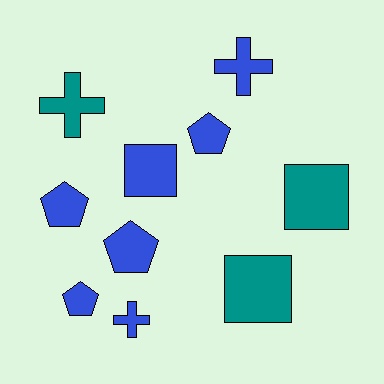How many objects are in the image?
There are 10 objects.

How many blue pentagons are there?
There are 4 blue pentagons.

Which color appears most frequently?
Blue, with 7 objects.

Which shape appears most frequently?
Pentagon, with 4 objects.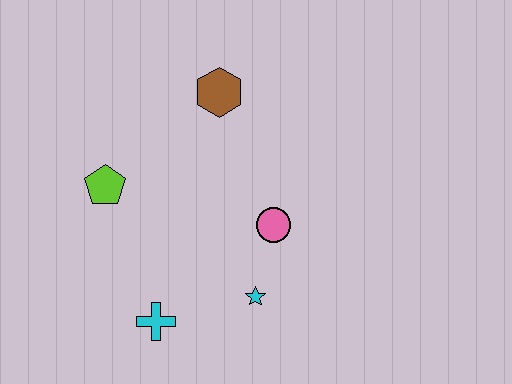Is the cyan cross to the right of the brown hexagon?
No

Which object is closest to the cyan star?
The pink circle is closest to the cyan star.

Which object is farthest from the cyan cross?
The brown hexagon is farthest from the cyan cross.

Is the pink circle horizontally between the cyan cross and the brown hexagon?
No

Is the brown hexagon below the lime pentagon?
No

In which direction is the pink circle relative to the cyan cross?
The pink circle is to the right of the cyan cross.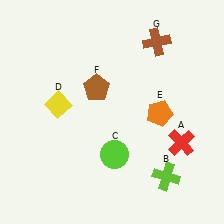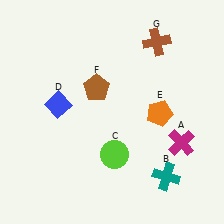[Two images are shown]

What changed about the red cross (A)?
In Image 1, A is red. In Image 2, it changed to magenta.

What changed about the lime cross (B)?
In Image 1, B is lime. In Image 2, it changed to teal.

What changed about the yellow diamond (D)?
In Image 1, D is yellow. In Image 2, it changed to blue.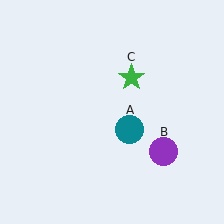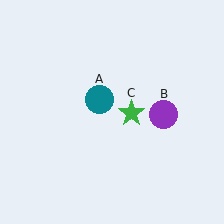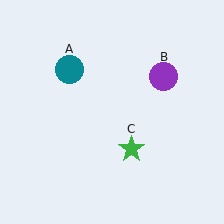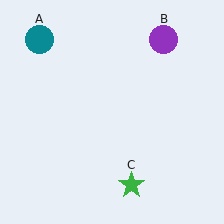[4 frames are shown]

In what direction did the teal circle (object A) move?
The teal circle (object A) moved up and to the left.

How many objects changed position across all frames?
3 objects changed position: teal circle (object A), purple circle (object B), green star (object C).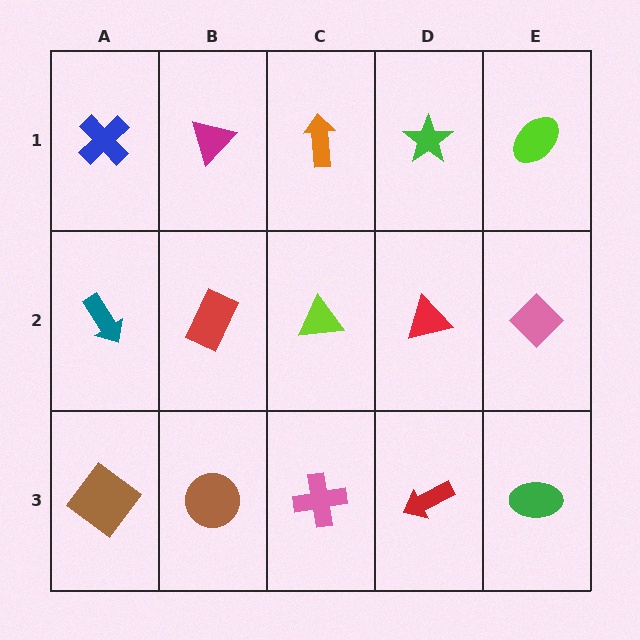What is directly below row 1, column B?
A red rectangle.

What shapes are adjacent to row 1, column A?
A teal arrow (row 2, column A), a magenta triangle (row 1, column B).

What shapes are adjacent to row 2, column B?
A magenta triangle (row 1, column B), a brown circle (row 3, column B), a teal arrow (row 2, column A), a lime triangle (row 2, column C).